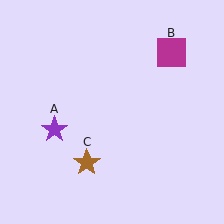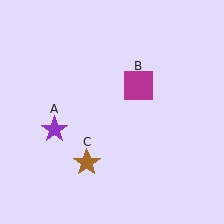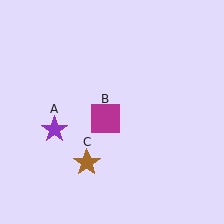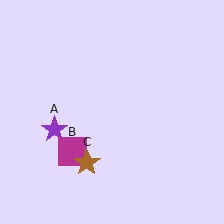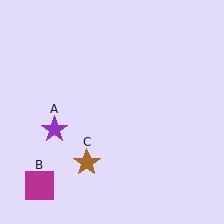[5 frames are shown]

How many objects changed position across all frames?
1 object changed position: magenta square (object B).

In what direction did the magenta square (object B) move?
The magenta square (object B) moved down and to the left.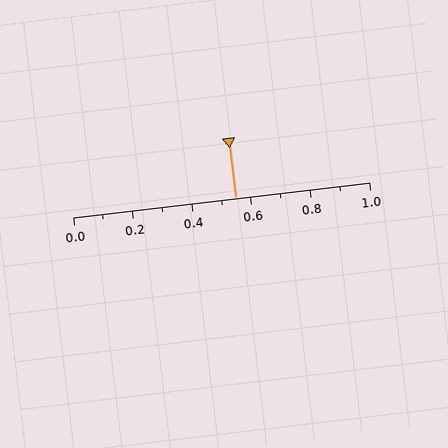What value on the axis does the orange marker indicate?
The marker indicates approximately 0.55.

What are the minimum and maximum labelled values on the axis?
The axis runs from 0.0 to 1.0.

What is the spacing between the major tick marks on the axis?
The major ticks are spaced 0.2 apart.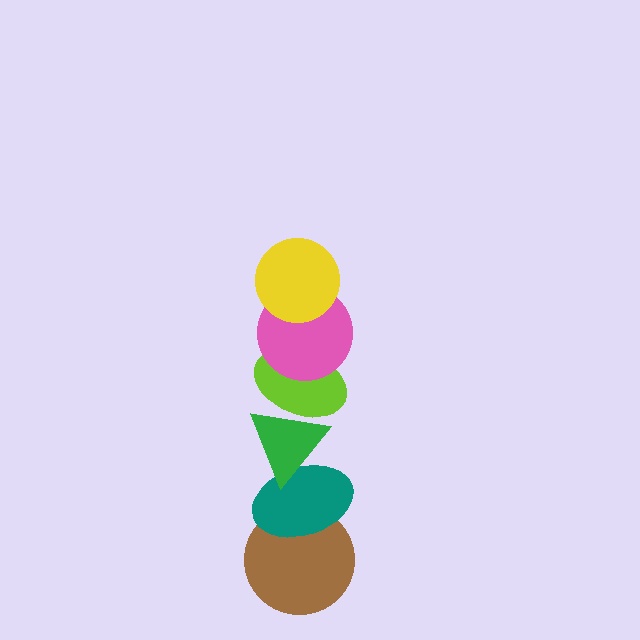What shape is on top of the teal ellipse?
The green triangle is on top of the teal ellipse.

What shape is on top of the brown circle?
The teal ellipse is on top of the brown circle.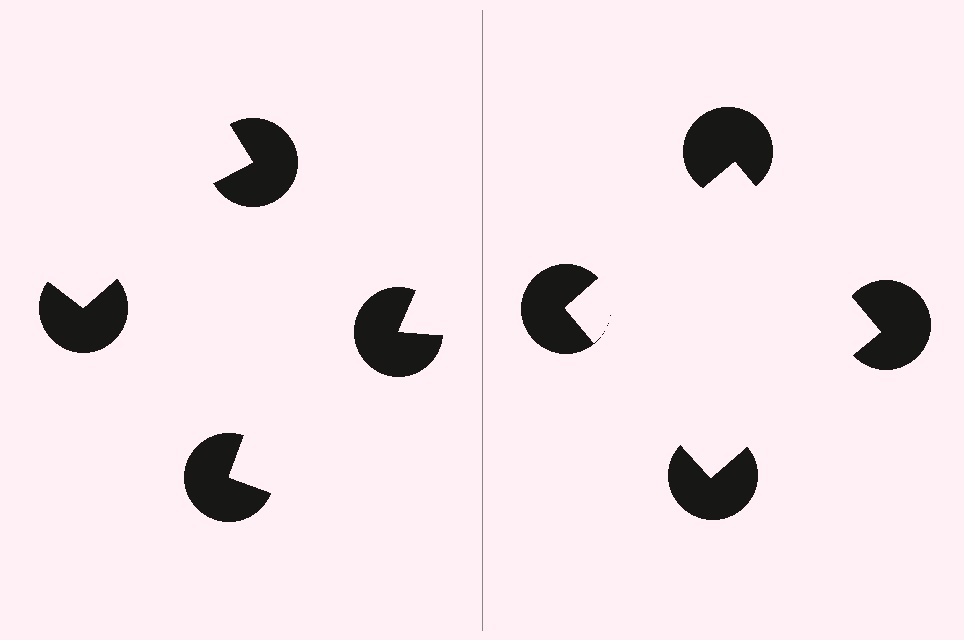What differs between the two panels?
The pac-man discs are positioned identically on both sides; only the wedge orientations differ. On the right they align to a square; on the left they are misaligned.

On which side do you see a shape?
An illusory square appears on the right side. On the left side the wedge cuts are rotated, so no coherent shape forms.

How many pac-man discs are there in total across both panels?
8 — 4 on each side.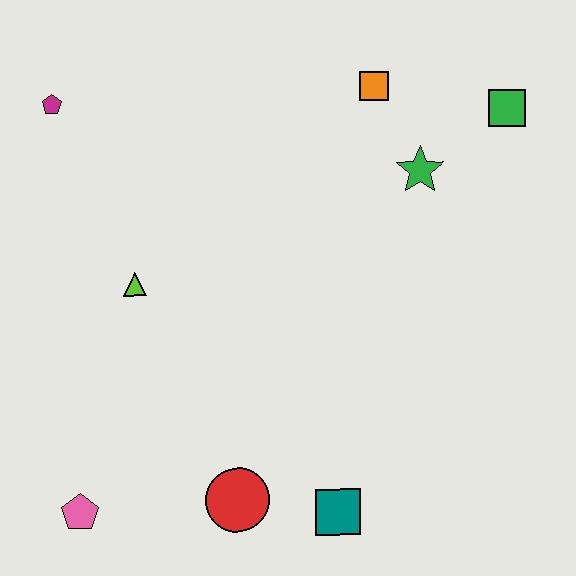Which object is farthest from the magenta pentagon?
The teal square is farthest from the magenta pentagon.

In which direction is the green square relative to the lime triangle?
The green square is to the right of the lime triangle.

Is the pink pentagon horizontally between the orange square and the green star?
No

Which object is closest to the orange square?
The green star is closest to the orange square.